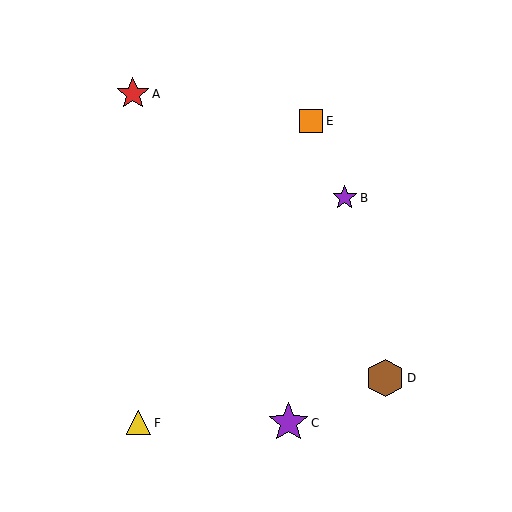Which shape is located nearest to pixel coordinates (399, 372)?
The brown hexagon (labeled D) at (385, 378) is nearest to that location.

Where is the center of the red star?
The center of the red star is at (133, 94).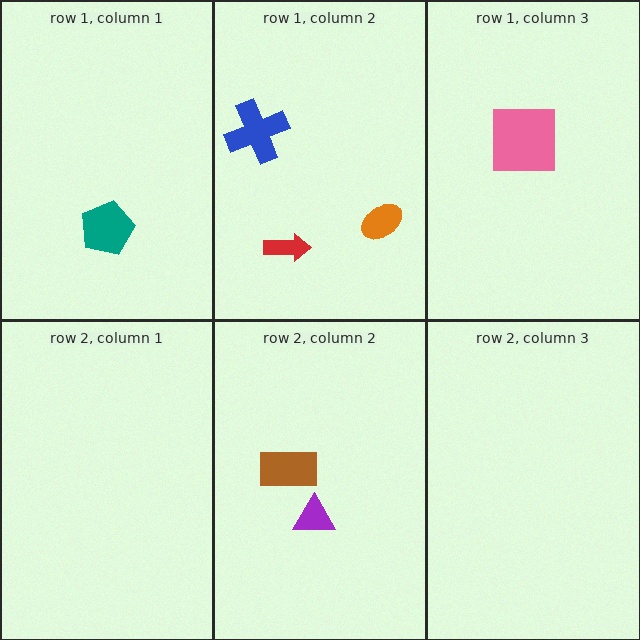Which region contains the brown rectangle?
The row 2, column 2 region.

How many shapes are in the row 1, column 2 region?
3.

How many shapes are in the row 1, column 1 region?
1.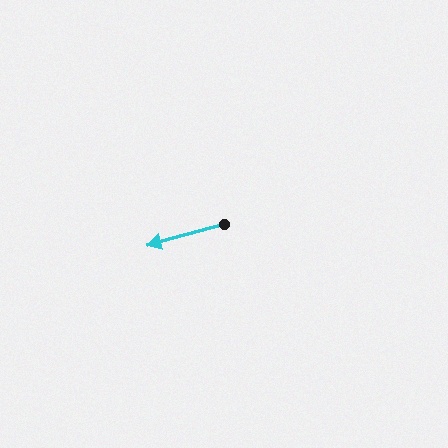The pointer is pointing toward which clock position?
Roughly 8 o'clock.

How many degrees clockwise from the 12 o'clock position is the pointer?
Approximately 255 degrees.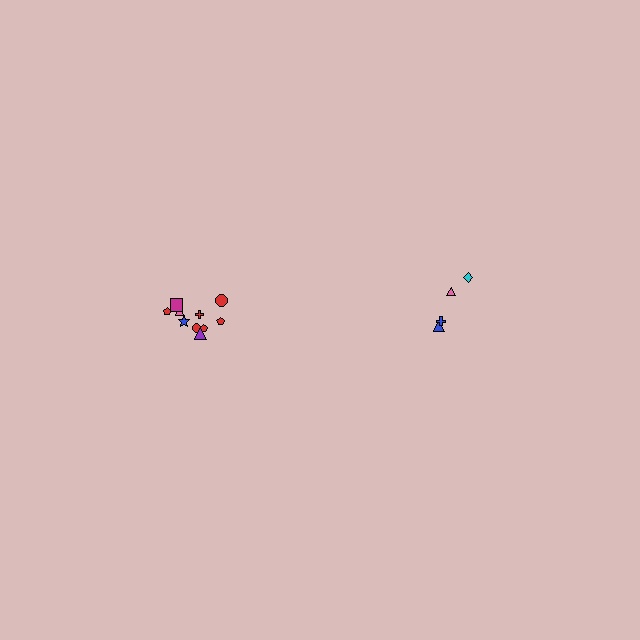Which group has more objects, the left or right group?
The left group.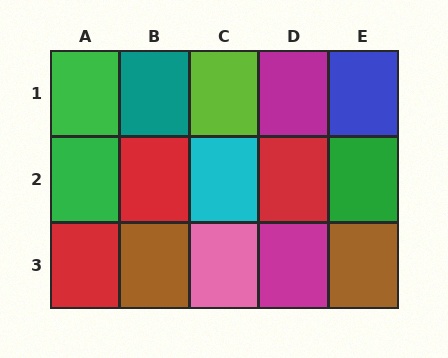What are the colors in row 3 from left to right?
Red, brown, pink, magenta, brown.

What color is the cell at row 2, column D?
Red.